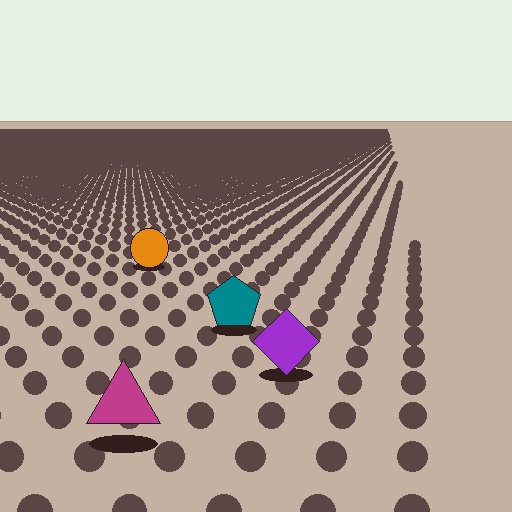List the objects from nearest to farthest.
From nearest to farthest: the magenta triangle, the purple diamond, the teal pentagon, the orange circle.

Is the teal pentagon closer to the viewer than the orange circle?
Yes. The teal pentagon is closer — you can tell from the texture gradient: the ground texture is coarser near it.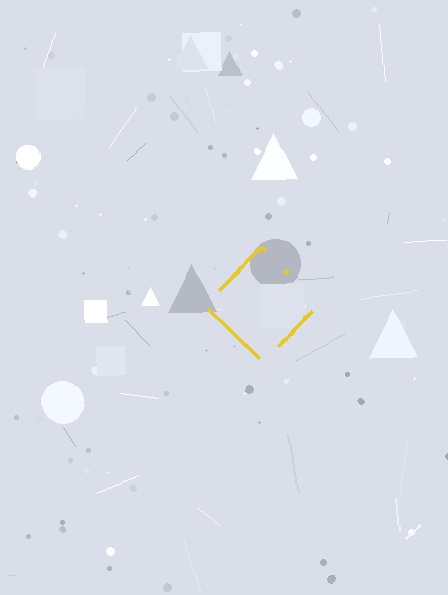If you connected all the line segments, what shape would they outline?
They would outline a diamond.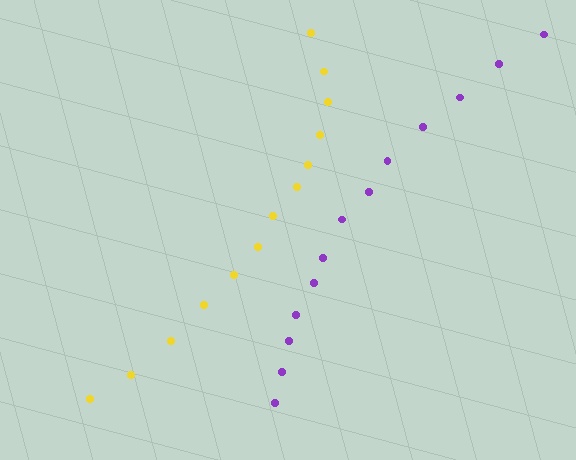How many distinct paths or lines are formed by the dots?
There are 2 distinct paths.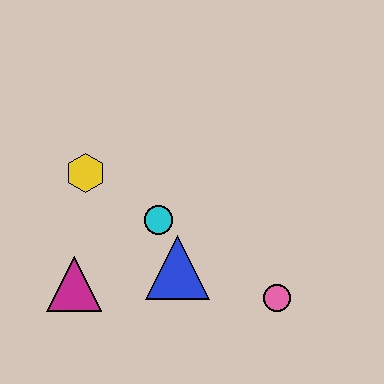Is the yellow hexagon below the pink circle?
No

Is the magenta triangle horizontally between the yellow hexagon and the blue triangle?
No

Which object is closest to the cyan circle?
The blue triangle is closest to the cyan circle.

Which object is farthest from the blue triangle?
The yellow hexagon is farthest from the blue triangle.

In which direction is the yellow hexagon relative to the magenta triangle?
The yellow hexagon is above the magenta triangle.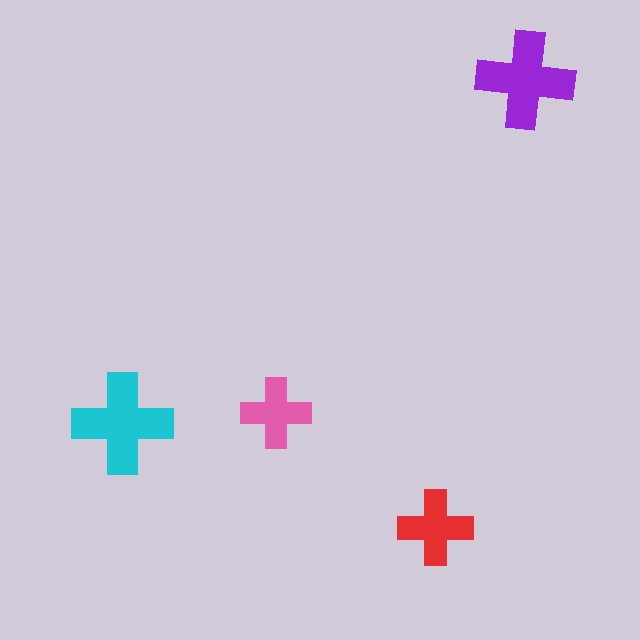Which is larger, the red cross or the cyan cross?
The cyan one.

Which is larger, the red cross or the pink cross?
The red one.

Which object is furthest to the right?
The purple cross is rightmost.